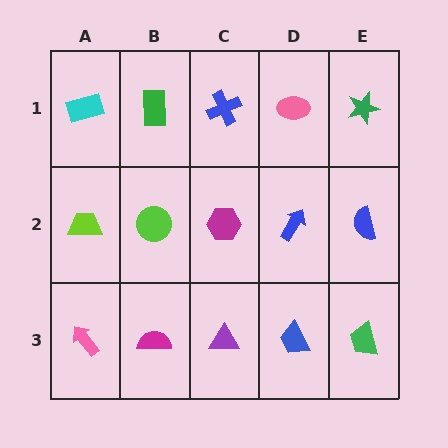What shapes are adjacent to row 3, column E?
A blue semicircle (row 2, column E), a blue trapezoid (row 3, column D).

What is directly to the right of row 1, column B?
A blue cross.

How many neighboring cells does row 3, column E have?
2.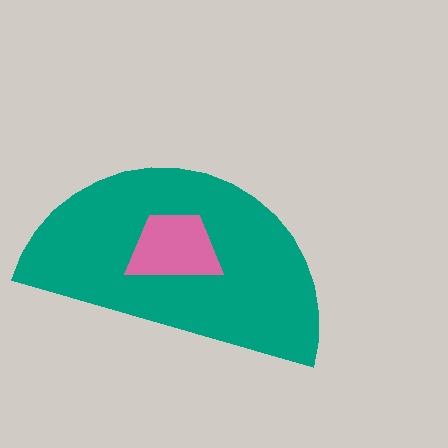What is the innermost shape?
The pink trapezoid.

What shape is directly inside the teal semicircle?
The pink trapezoid.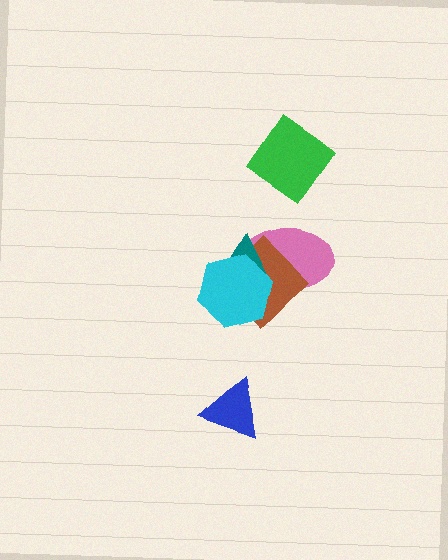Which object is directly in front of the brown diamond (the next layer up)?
The teal triangle is directly in front of the brown diamond.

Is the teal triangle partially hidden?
Yes, it is partially covered by another shape.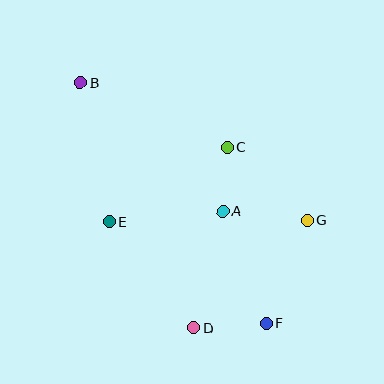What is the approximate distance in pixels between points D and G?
The distance between D and G is approximately 157 pixels.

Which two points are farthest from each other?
Points B and F are farthest from each other.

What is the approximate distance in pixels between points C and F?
The distance between C and F is approximately 180 pixels.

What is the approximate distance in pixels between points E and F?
The distance between E and F is approximately 187 pixels.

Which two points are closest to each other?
Points A and C are closest to each other.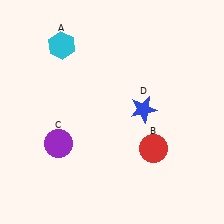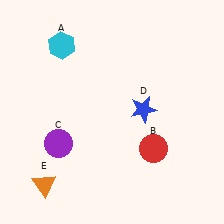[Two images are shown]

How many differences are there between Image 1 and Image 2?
There is 1 difference between the two images.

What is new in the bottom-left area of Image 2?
An orange triangle (E) was added in the bottom-left area of Image 2.